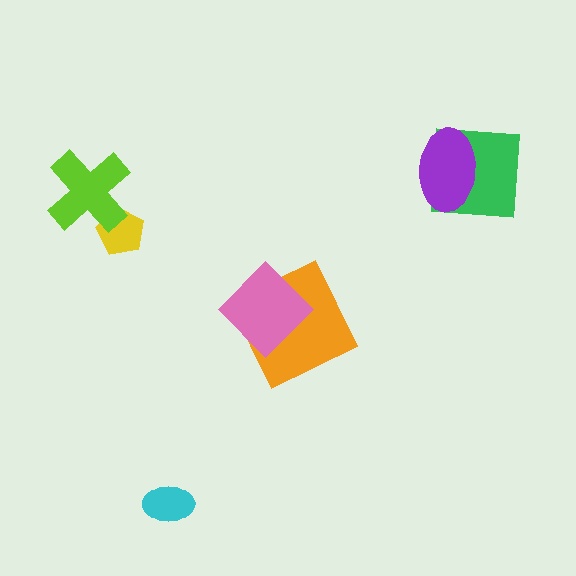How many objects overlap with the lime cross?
1 object overlaps with the lime cross.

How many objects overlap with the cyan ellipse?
0 objects overlap with the cyan ellipse.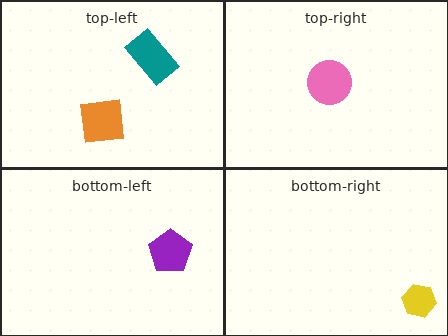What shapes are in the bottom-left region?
The purple pentagon.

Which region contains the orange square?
The top-left region.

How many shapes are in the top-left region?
2.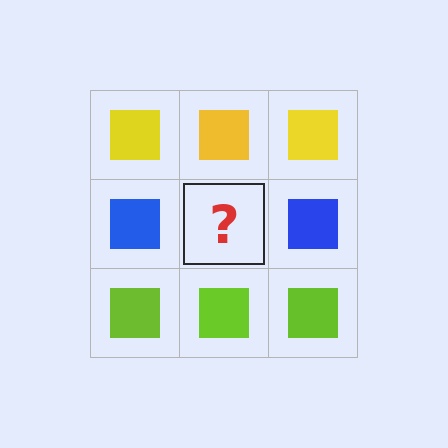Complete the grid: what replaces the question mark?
The question mark should be replaced with a blue square.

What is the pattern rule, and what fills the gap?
The rule is that each row has a consistent color. The gap should be filled with a blue square.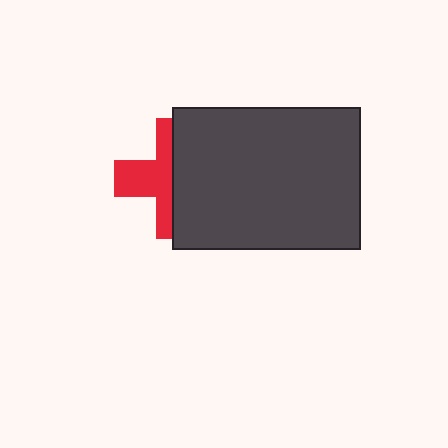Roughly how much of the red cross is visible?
About half of it is visible (roughly 47%).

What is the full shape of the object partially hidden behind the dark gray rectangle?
The partially hidden object is a red cross.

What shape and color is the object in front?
The object in front is a dark gray rectangle.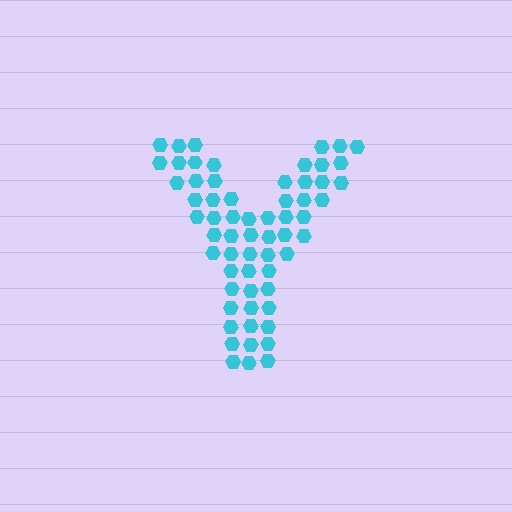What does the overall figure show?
The overall figure shows the letter Y.